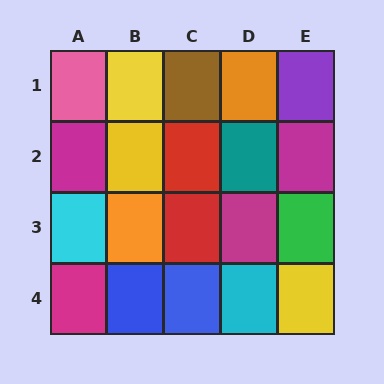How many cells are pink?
1 cell is pink.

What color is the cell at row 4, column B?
Blue.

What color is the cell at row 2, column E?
Magenta.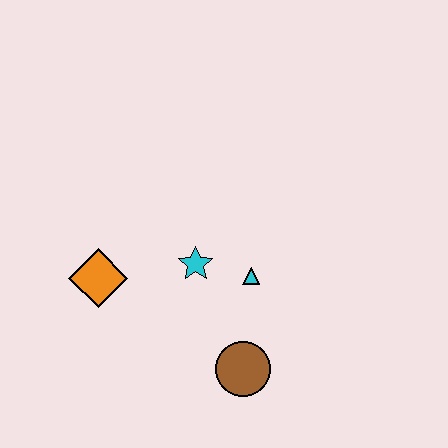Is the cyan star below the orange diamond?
No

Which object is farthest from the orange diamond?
The brown circle is farthest from the orange diamond.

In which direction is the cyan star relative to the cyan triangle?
The cyan star is to the left of the cyan triangle.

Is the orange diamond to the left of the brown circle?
Yes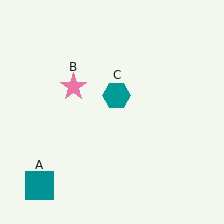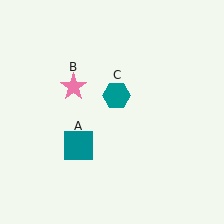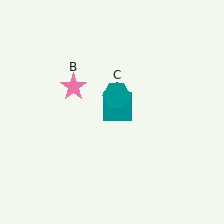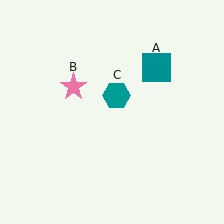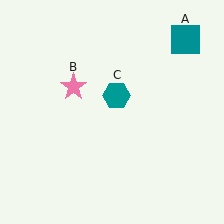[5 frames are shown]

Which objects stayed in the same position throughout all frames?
Pink star (object B) and teal hexagon (object C) remained stationary.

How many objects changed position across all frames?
1 object changed position: teal square (object A).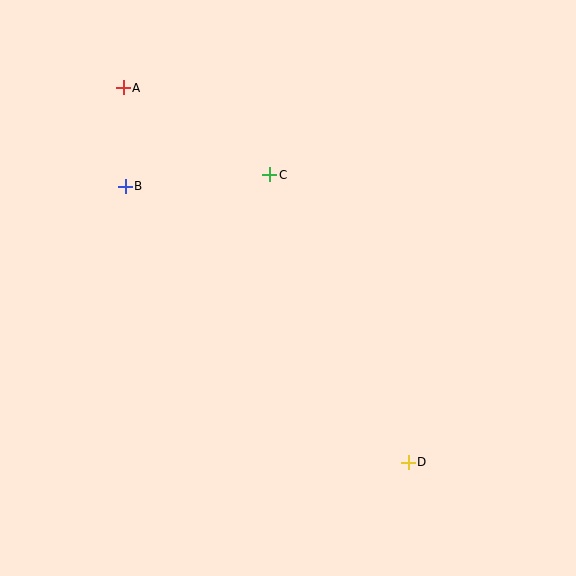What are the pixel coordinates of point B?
Point B is at (125, 186).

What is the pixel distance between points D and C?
The distance between D and C is 320 pixels.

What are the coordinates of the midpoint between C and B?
The midpoint between C and B is at (198, 180).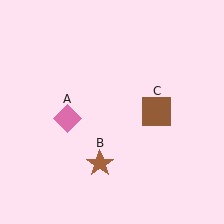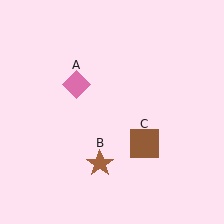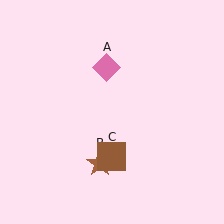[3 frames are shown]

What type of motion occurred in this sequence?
The pink diamond (object A), brown square (object C) rotated clockwise around the center of the scene.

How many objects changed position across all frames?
2 objects changed position: pink diamond (object A), brown square (object C).